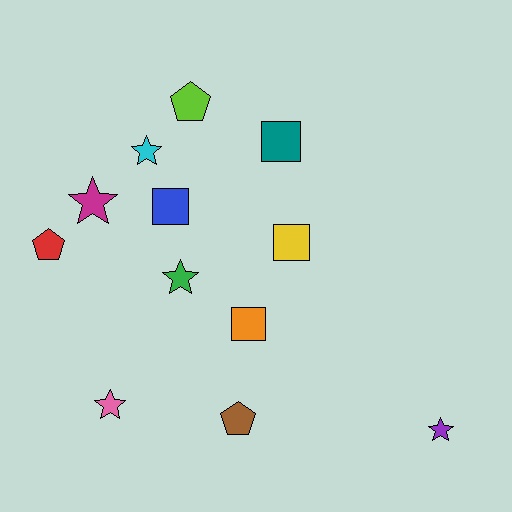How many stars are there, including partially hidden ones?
There are 5 stars.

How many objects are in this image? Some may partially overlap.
There are 12 objects.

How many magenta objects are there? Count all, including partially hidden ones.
There is 1 magenta object.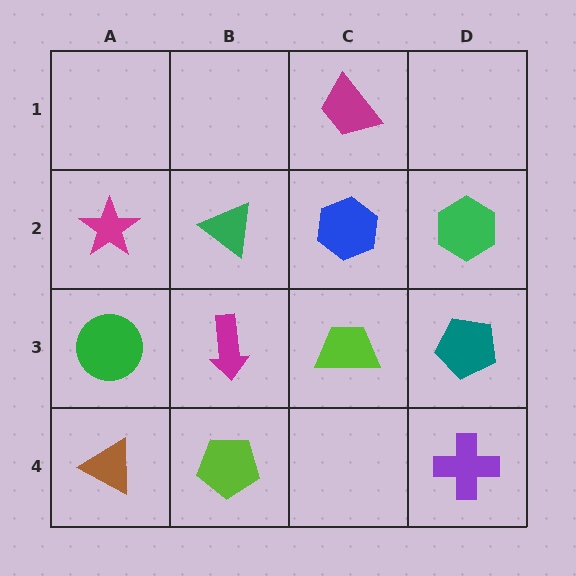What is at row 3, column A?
A green circle.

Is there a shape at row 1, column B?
No, that cell is empty.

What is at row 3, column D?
A teal pentagon.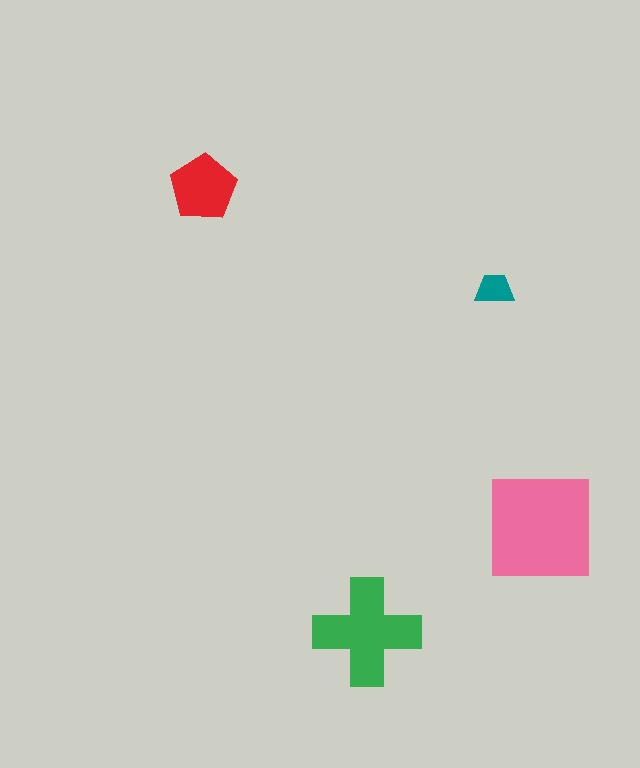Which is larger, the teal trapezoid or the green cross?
The green cross.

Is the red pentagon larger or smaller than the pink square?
Smaller.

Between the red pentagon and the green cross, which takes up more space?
The green cross.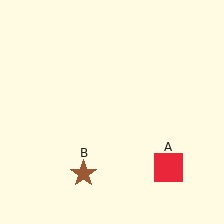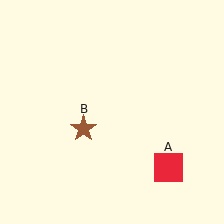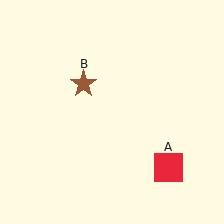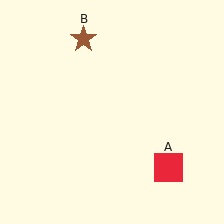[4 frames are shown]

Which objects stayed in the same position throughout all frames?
Red square (object A) remained stationary.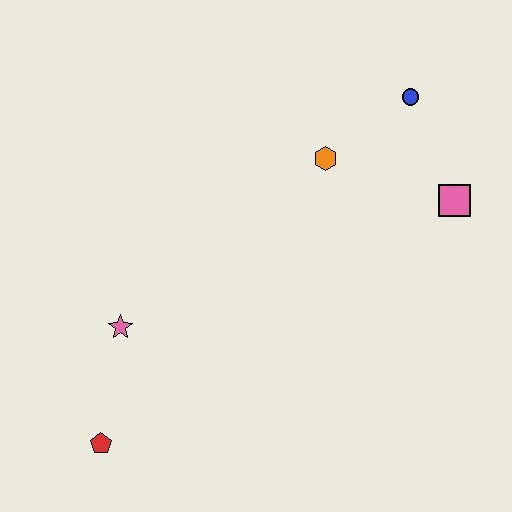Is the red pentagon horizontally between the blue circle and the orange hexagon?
No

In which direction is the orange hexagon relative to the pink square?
The orange hexagon is to the left of the pink square.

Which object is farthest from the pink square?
The red pentagon is farthest from the pink square.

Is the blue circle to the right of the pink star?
Yes